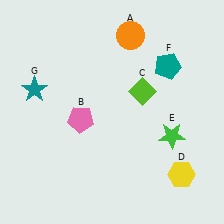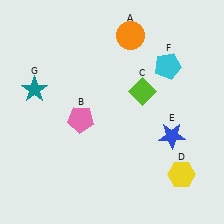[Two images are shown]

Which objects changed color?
E changed from green to blue. F changed from teal to cyan.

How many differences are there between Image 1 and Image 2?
There are 2 differences between the two images.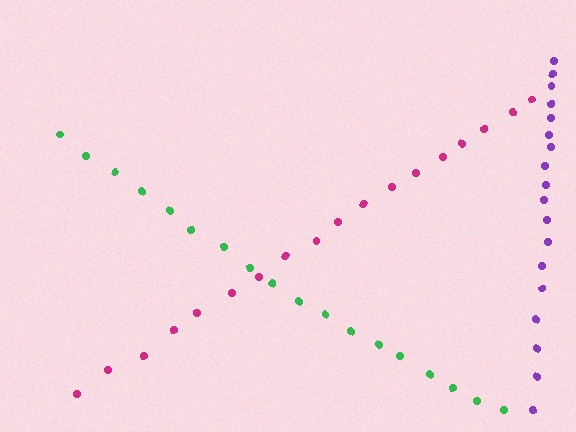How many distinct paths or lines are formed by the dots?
There are 3 distinct paths.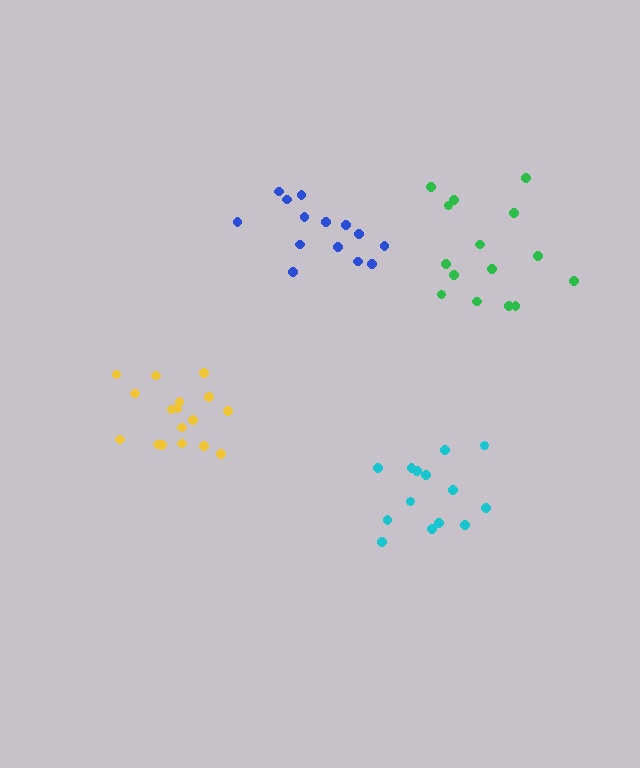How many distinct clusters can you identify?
There are 4 distinct clusters.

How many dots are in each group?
Group 1: 14 dots, Group 2: 15 dots, Group 3: 17 dots, Group 4: 14 dots (60 total).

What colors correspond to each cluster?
The clusters are colored: blue, green, yellow, cyan.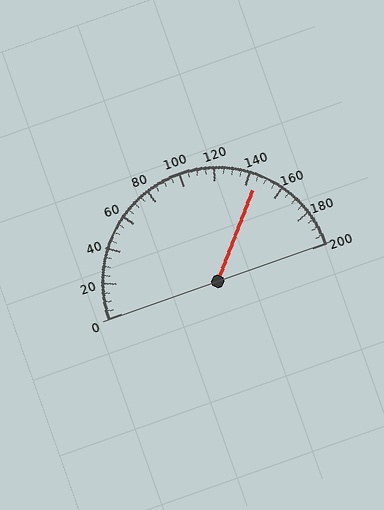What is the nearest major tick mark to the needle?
The nearest major tick mark is 140.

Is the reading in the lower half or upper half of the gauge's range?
The reading is in the upper half of the range (0 to 200).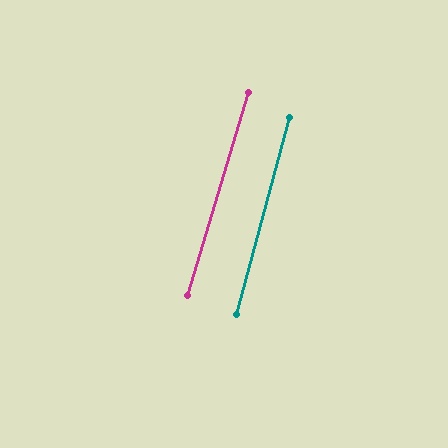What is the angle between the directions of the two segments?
Approximately 2 degrees.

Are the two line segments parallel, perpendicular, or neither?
Parallel — their directions differ by only 1.6°.